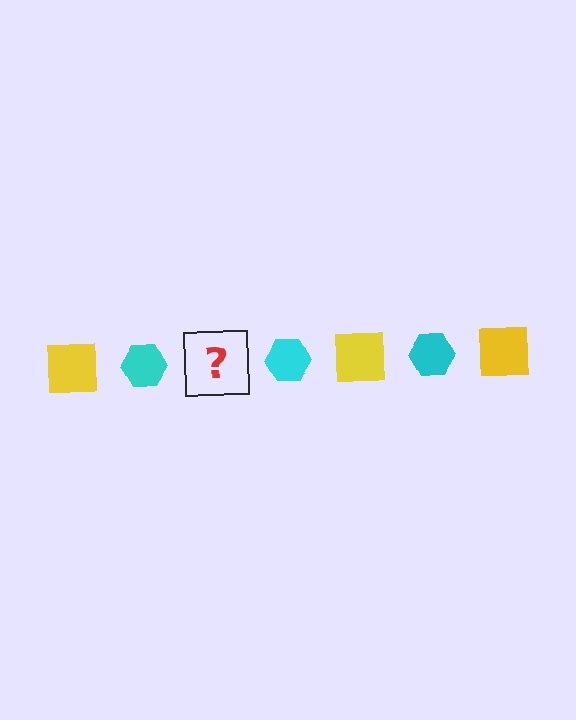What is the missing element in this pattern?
The missing element is a yellow square.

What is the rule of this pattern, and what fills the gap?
The rule is that the pattern alternates between yellow square and cyan hexagon. The gap should be filled with a yellow square.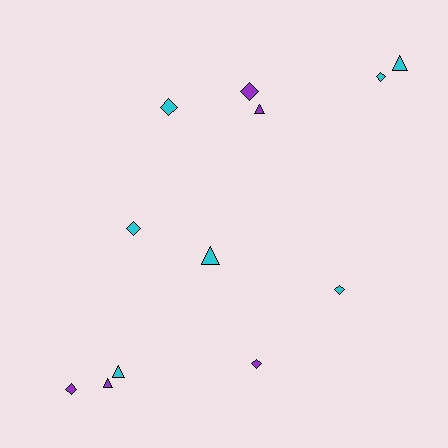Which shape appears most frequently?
Diamond, with 7 objects.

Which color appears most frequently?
Cyan, with 7 objects.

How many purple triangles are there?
There are 2 purple triangles.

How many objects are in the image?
There are 12 objects.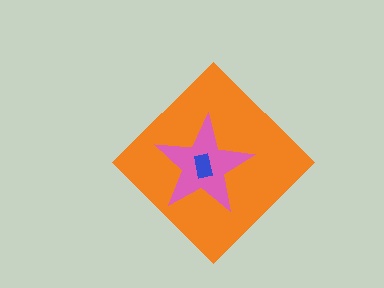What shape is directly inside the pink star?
The blue rectangle.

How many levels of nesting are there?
3.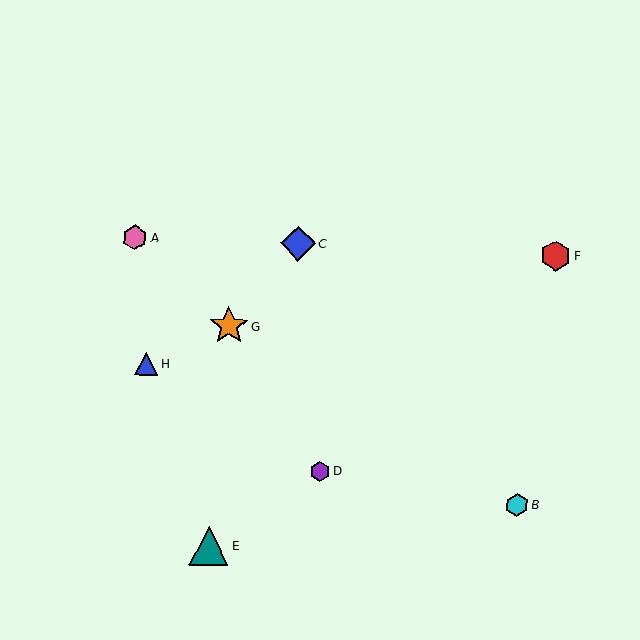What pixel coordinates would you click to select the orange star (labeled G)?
Click at (229, 326) to select the orange star G.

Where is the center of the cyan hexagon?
The center of the cyan hexagon is at (517, 505).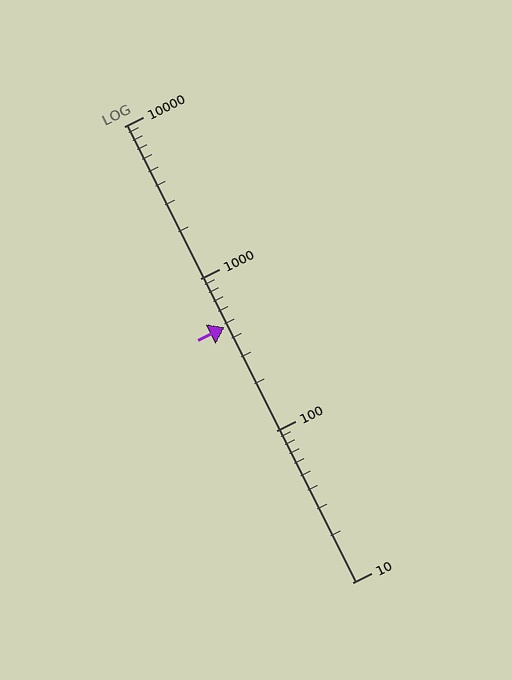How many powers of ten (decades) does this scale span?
The scale spans 3 decades, from 10 to 10000.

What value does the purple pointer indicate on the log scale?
The pointer indicates approximately 480.